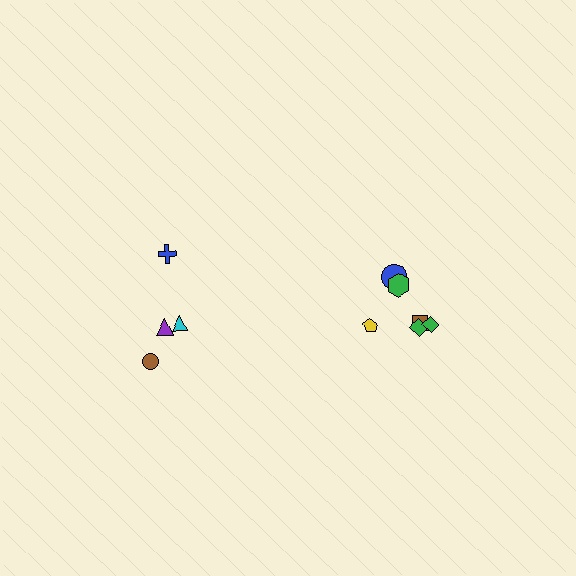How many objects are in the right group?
There are 6 objects.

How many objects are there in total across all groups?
There are 10 objects.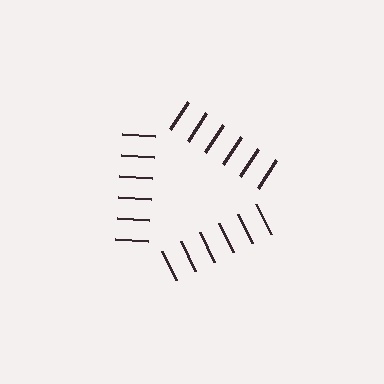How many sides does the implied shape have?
3 sides — the line-ends trace a triangle.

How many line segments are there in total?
18 — 6 along each of the 3 edges.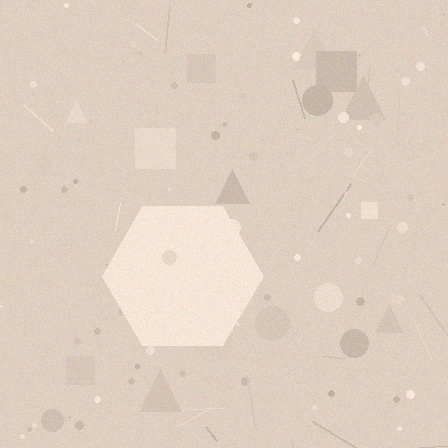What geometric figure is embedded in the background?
A hexagon is embedded in the background.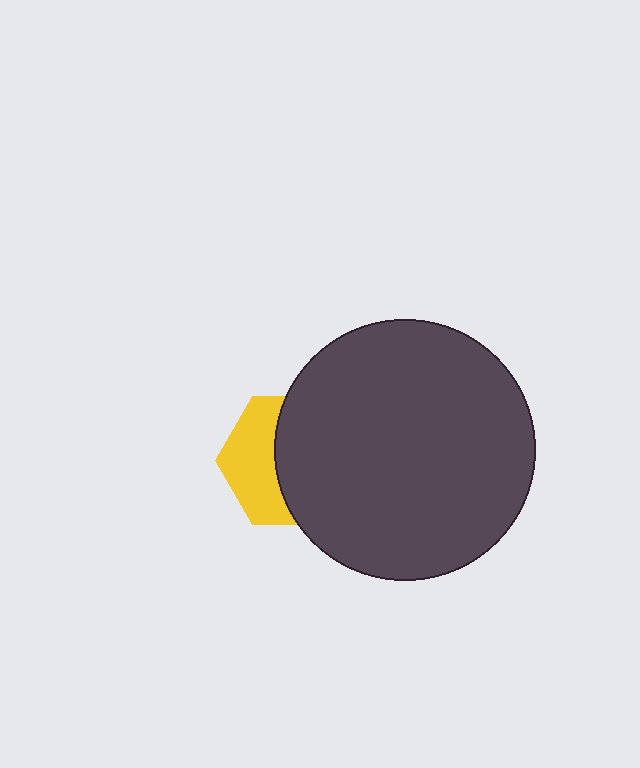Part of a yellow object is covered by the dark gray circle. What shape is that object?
It is a hexagon.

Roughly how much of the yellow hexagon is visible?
A small part of it is visible (roughly 42%).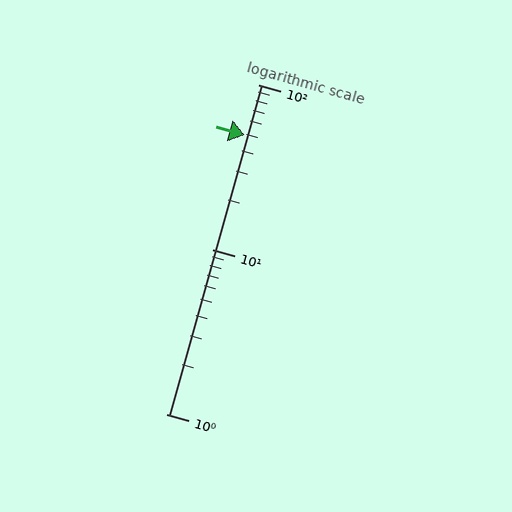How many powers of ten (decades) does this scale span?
The scale spans 2 decades, from 1 to 100.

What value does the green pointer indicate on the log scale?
The pointer indicates approximately 49.